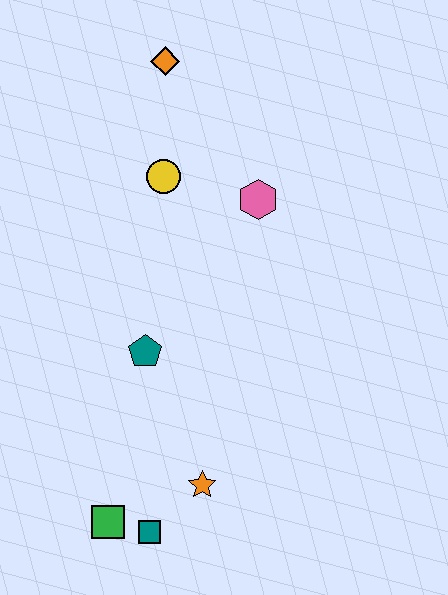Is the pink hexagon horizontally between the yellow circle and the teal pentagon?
No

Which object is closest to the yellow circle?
The pink hexagon is closest to the yellow circle.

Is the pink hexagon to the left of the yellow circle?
No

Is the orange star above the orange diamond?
No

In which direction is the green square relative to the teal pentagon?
The green square is below the teal pentagon.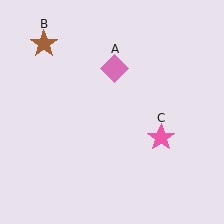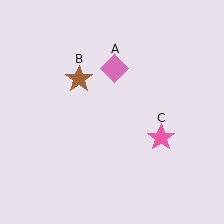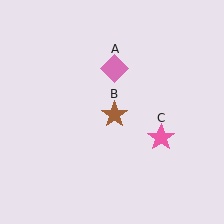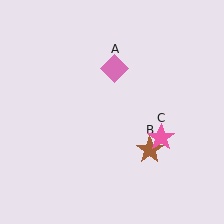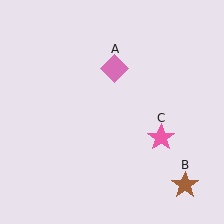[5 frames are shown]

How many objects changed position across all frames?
1 object changed position: brown star (object B).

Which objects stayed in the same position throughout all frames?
Pink diamond (object A) and pink star (object C) remained stationary.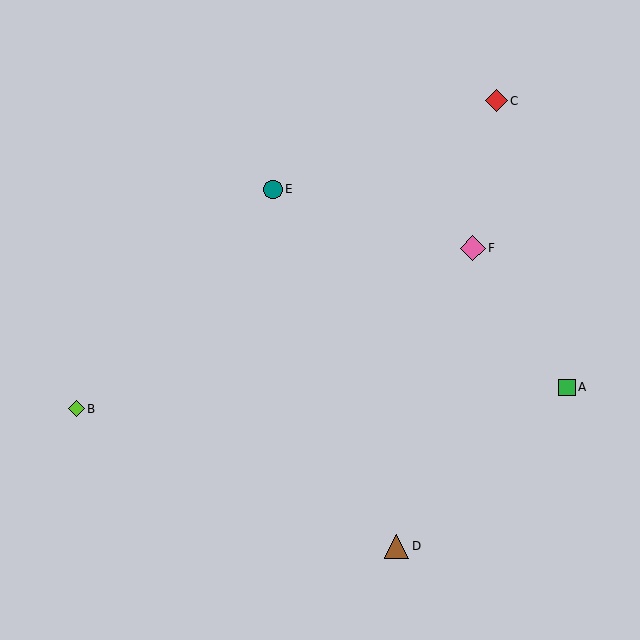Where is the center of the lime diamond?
The center of the lime diamond is at (76, 409).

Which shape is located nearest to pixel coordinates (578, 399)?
The green square (labeled A) at (567, 387) is nearest to that location.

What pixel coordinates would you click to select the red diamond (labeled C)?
Click at (497, 101) to select the red diamond C.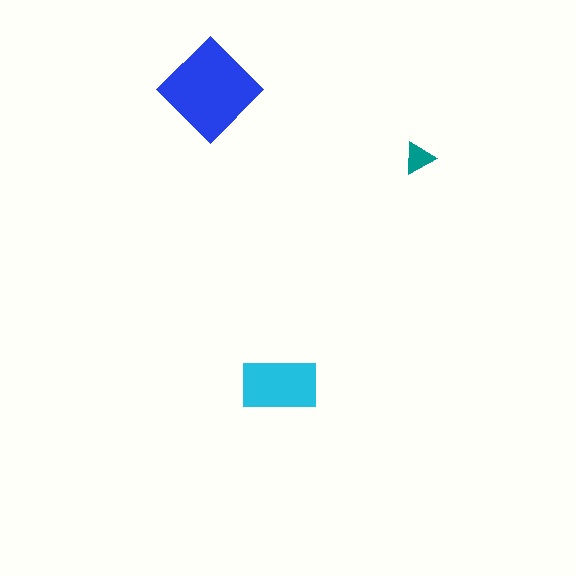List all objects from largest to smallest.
The blue diamond, the cyan rectangle, the teal triangle.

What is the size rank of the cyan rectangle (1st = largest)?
2nd.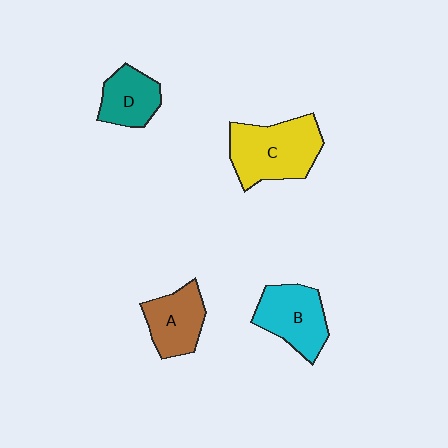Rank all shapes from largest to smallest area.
From largest to smallest: C (yellow), B (cyan), A (brown), D (teal).